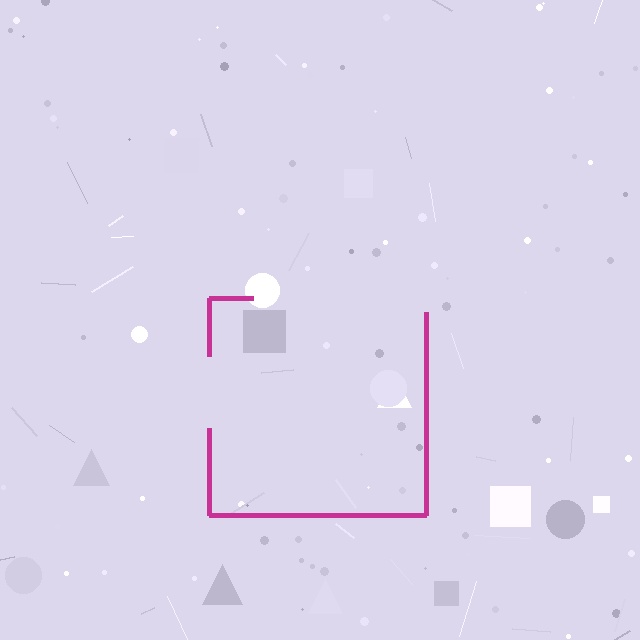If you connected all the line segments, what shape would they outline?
They would outline a square.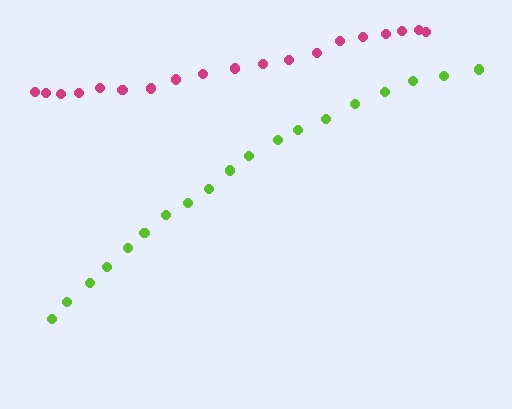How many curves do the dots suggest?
There are 2 distinct paths.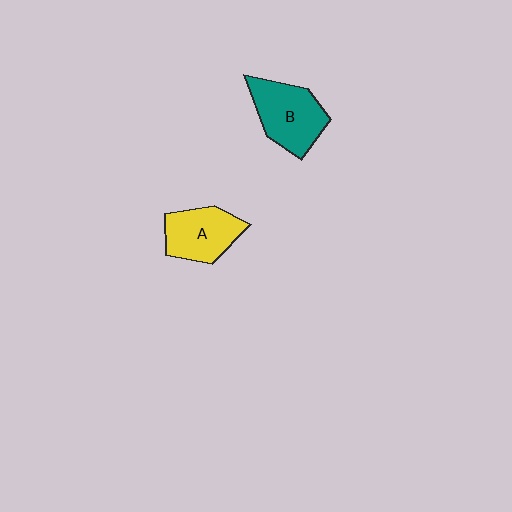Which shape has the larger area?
Shape B (teal).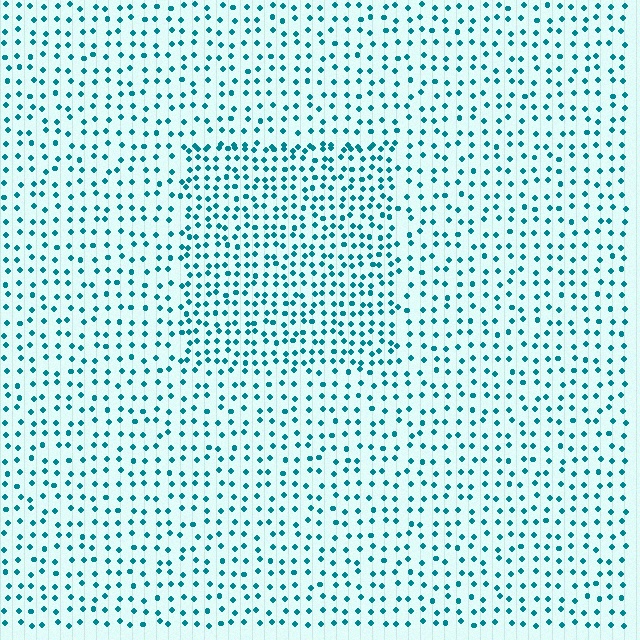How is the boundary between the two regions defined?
The boundary is defined by a change in element density (approximately 1.7x ratio). All elements are the same color, size, and shape.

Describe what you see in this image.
The image contains small teal elements arranged at two different densities. A rectangle-shaped region is visible where the elements are more densely packed than the surrounding area.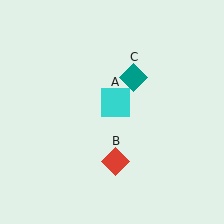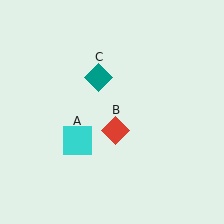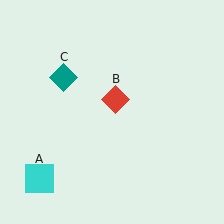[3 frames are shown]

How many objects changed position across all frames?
3 objects changed position: cyan square (object A), red diamond (object B), teal diamond (object C).